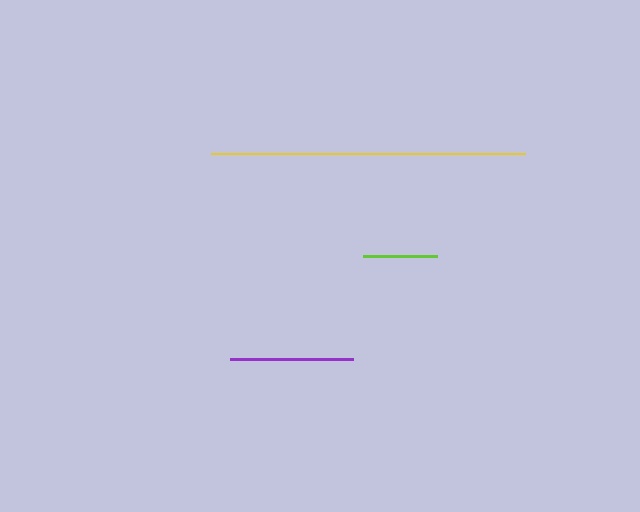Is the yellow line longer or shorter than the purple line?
The yellow line is longer than the purple line.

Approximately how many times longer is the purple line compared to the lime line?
The purple line is approximately 1.6 times the length of the lime line.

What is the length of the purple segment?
The purple segment is approximately 122 pixels long.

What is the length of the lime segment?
The lime segment is approximately 75 pixels long.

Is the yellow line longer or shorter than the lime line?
The yellow line is longer than the lime line.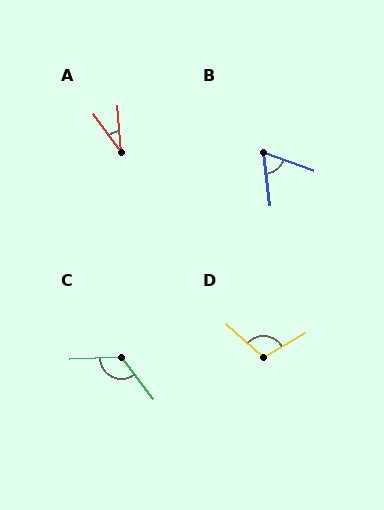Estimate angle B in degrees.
Approximately 64 degrees.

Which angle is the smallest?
A, at approximately 32 degrees.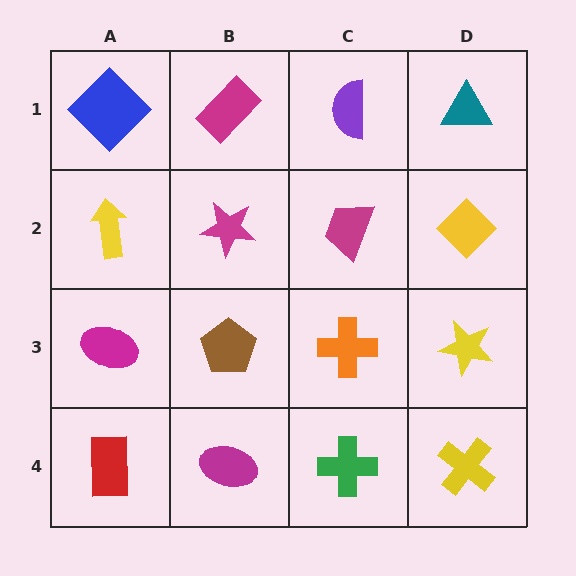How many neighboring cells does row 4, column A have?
2.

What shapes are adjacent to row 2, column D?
A teal triangle (row 1, column D), a yellow star (row 3, column D), a magenta trapezoid (row 2, column C).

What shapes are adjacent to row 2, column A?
A blue diamond (row 1, column A), a magenta ellipse (row 3, column A), a magenta star (row 2, column B).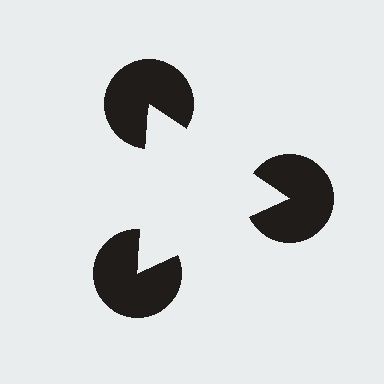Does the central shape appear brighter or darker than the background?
It typically appears slightly brighter than the background, even though no actual brightness change is drawn.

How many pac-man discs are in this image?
There are 3 — one at each vertex of the illusory triangle.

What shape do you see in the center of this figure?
An illusory triangle — its edges are inferred from the aligned wedge cuts in the pac-man discs, not physically drawn.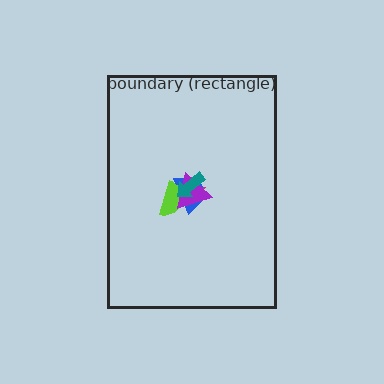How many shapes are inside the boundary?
5 inside, 0 outside.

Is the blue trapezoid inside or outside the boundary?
Inside.